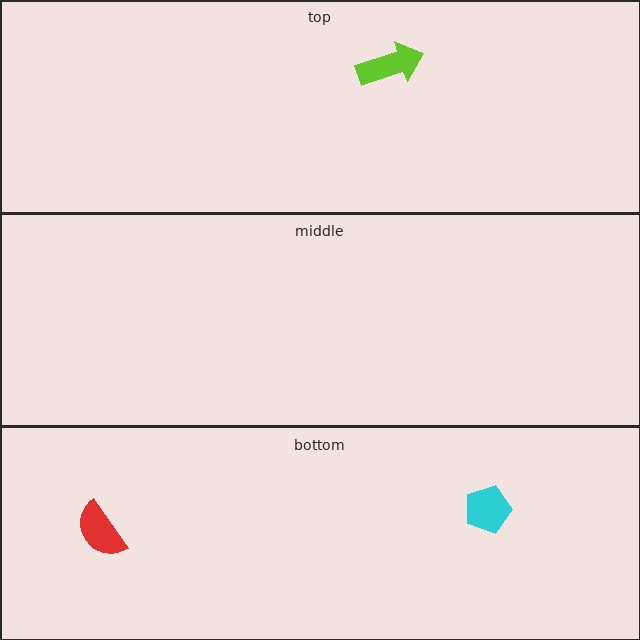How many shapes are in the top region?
1.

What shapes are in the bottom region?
The red semicircle, the cyan pentagon.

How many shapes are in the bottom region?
2.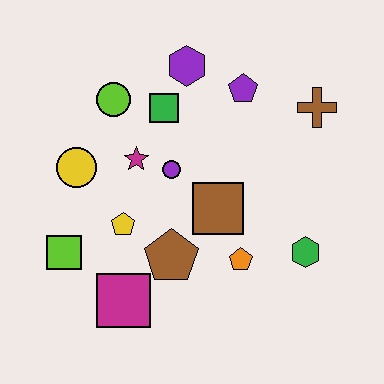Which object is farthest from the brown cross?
The lime square is farthest from the brown cross.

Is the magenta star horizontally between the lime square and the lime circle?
No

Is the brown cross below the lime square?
No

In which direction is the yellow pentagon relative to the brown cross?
The yellow pentagon is to the left of the brown cross.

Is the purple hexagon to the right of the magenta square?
Yes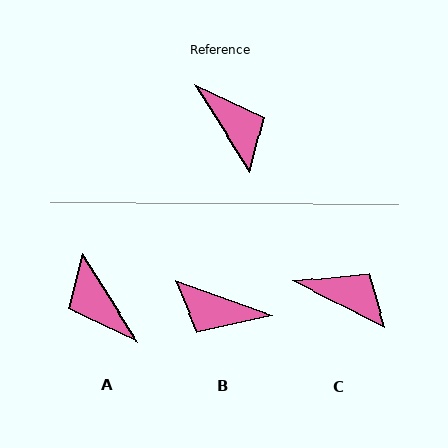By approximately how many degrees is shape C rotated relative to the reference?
Approximately 31 degrees counter-clockwise.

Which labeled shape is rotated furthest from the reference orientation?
A, about 180 degrees away.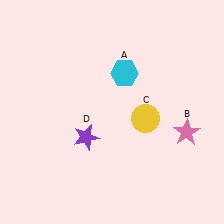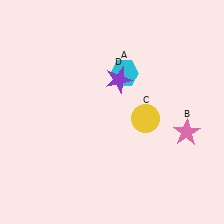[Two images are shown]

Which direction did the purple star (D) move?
The purple star (D) moved up.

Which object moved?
The purple star (D) moved up.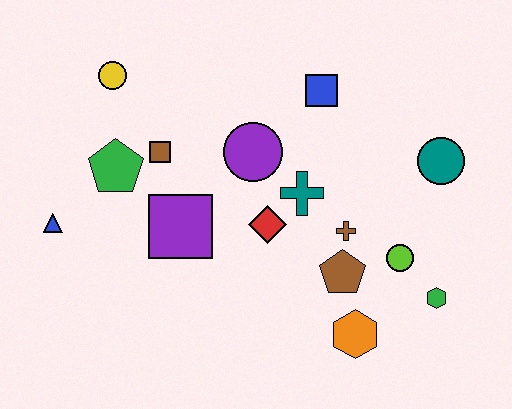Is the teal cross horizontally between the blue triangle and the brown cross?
Yes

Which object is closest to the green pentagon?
The brown square is closest to the green pentagon.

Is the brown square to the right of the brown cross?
No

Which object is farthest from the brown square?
The green hexagon is farthest from the brown square.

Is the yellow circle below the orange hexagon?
No